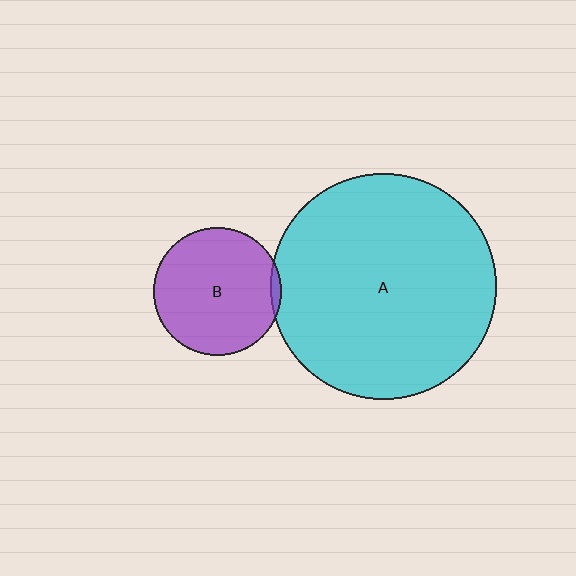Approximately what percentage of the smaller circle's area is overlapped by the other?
Approximately 5%.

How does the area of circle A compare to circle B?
Approximately 3.1 times.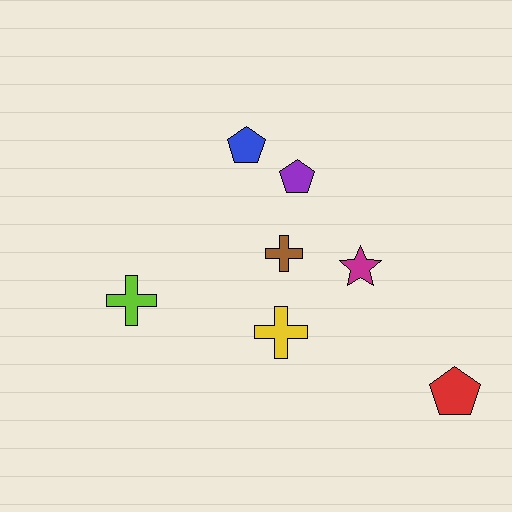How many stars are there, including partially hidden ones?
There is 1 star.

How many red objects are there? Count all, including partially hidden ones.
There is 1 red object.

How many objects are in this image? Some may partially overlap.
There are 7 objects.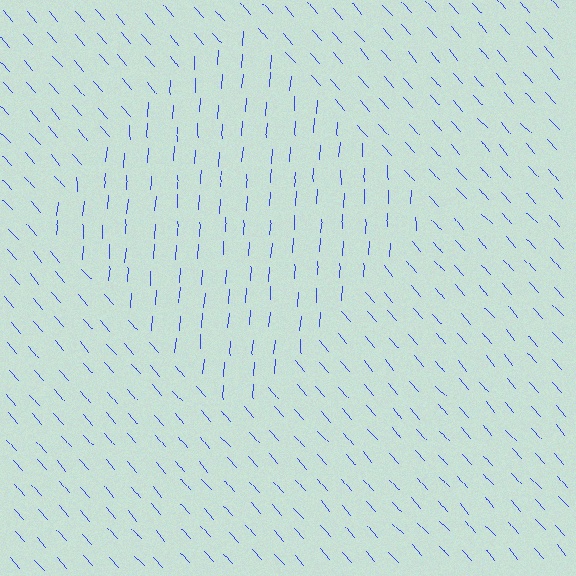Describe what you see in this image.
The image is filled with small blue line segments. A diamond region in the image has lines oriented differently from the surrounding lines, creating a visible texture boundary.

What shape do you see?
I see a diamond.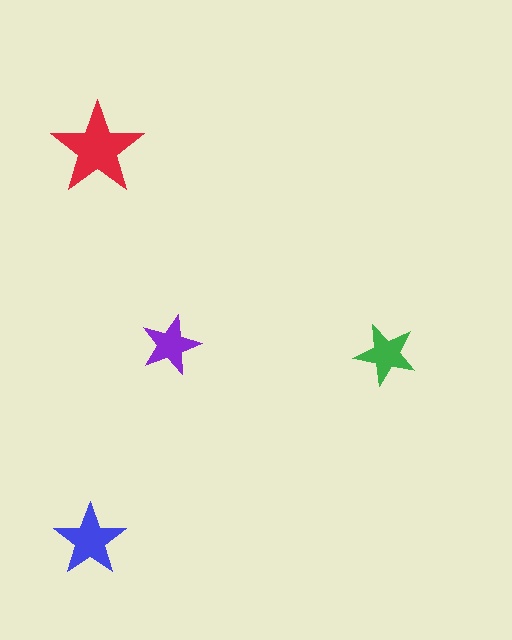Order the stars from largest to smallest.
the red one, the blue one, the green one, the purple one.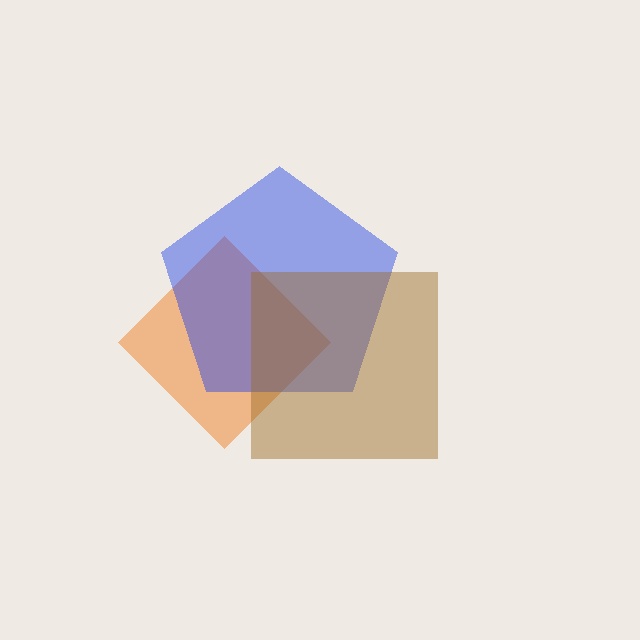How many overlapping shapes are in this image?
There are 3 overlapping shapes in the image.